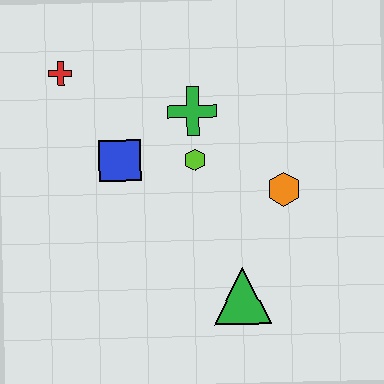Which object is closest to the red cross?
The blue square is closest to the red cross.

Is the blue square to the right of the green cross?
No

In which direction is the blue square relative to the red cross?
The blue square is below the red cross.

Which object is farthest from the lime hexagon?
The red cross is farthest from the lime hexagon.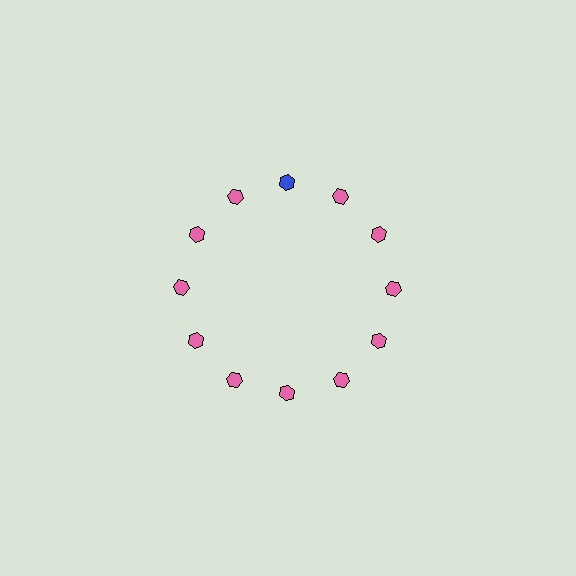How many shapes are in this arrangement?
There are 12 shapes arranged in a ring pattern.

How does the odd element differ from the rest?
It has a different color: blue instead of pink.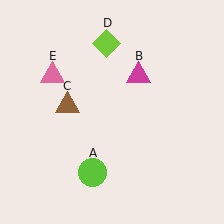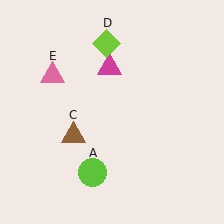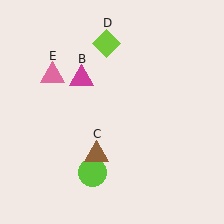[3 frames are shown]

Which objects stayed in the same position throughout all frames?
Lime circle (object A) and lime diamond (object D) and pink triangle (object E) remained stationary.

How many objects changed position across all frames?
2 objects changed position: magenta triangle (object B), brown triangle (object C).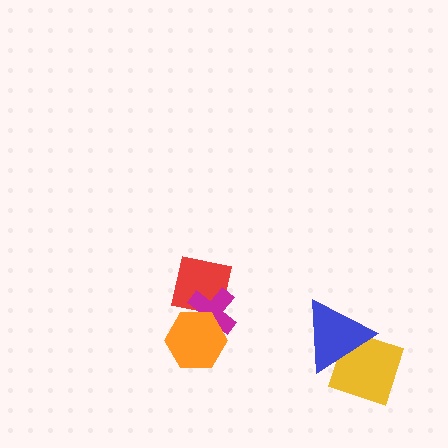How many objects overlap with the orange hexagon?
2 objects overlap with the orange hexagon.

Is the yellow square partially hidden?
Yes, it is partially covered by another shape.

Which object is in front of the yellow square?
The blue triangle is in front of the yellow square.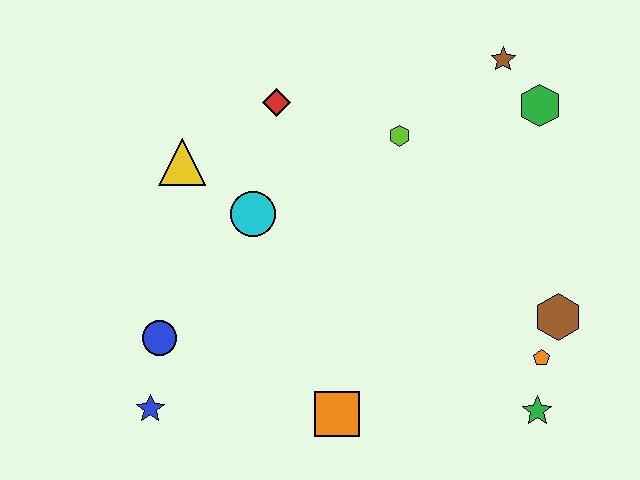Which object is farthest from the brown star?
The blue star is farthest from the brown star.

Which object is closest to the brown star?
The green hexagon is closest to the brown star.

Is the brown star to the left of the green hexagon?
Yes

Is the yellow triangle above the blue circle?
Yes